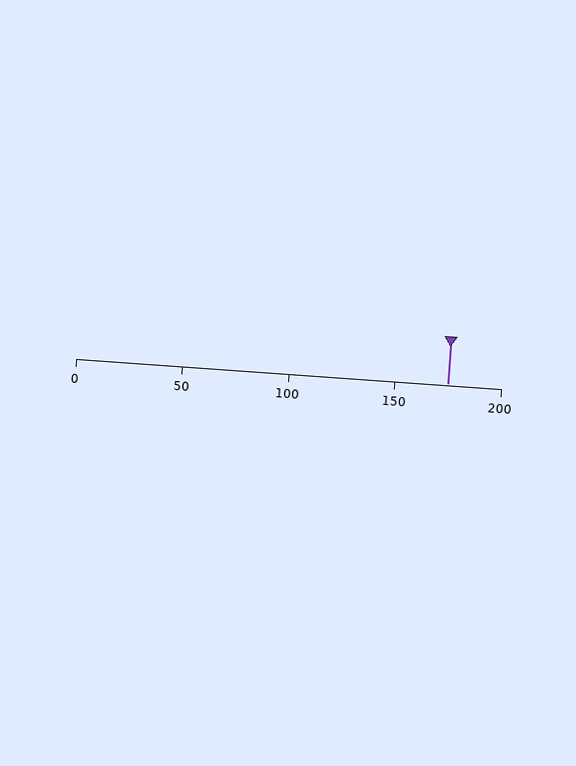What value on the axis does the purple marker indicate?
The marker indicates approximately 175.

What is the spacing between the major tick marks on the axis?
The major ticks are spaced 50 apart.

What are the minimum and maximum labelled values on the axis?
The axis runs from 0 to 200.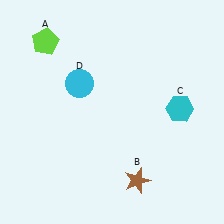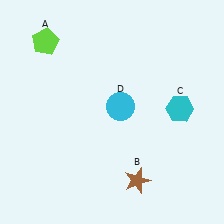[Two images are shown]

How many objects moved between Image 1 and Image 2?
1 object moved between the two images.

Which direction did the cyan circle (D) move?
The cyan circle (D) moved right.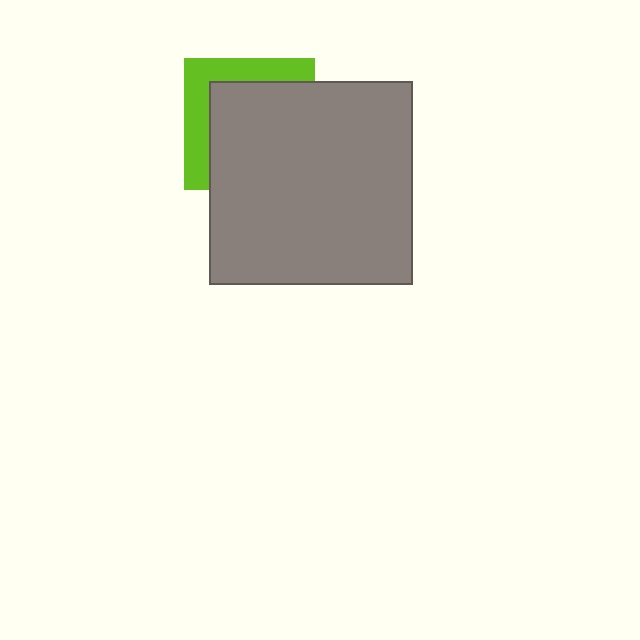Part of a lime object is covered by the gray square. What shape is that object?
It is a square.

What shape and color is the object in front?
The object in front is a gray square.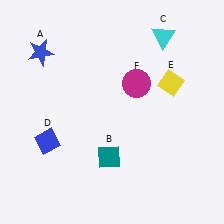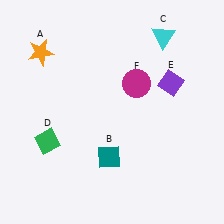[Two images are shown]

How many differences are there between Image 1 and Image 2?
There are 3 differences between the two images.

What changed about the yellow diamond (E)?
In Image 1, E is yellow. In Image 2, it changed to purple.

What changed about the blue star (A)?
In Image 1, A is blue. In Image 2, it changed to orange.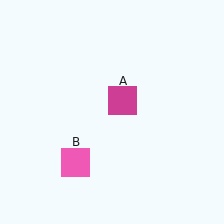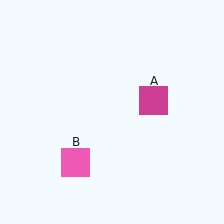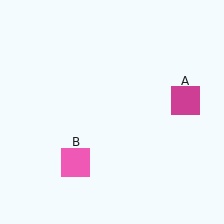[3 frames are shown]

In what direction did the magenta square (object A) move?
The magenta square (object A) moved right.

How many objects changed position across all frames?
1 object changed position: magenta square (object A).